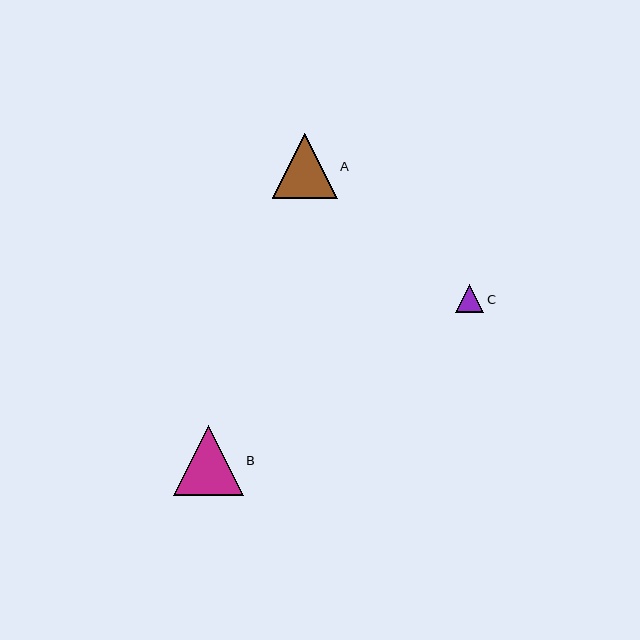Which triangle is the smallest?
Triangle C is the smallest with a size of approximately 28 pixels.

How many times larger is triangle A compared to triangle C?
Triangle A is approximately 2.4 times the size of triangle C.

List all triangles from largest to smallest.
From largest to smallest: B, A, C.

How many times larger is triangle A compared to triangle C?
Triangle A is approximately 2.4 times the size of triangle C.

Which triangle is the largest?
Triangle B is the largest with a size of approximately 70 pixels.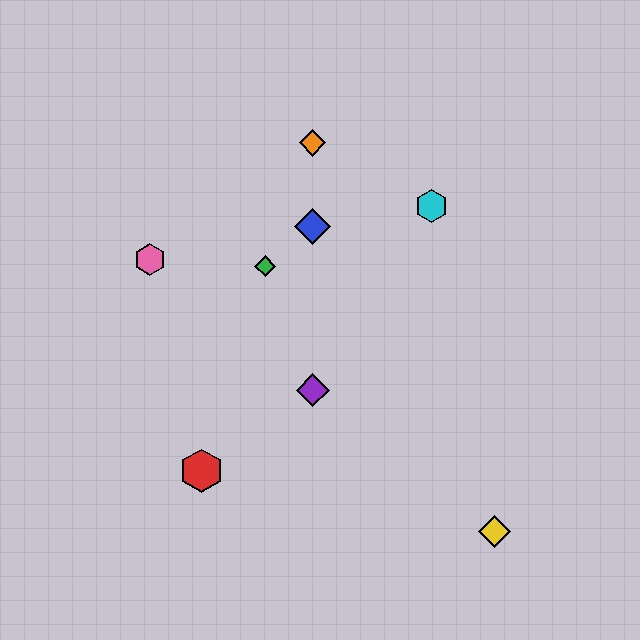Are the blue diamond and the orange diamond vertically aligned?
Yes, both are at x≈313.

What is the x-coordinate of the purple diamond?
The purple diamond is at x≈313.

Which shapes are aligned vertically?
The blue diamond, the purple diamond, the orange diamond are aligned vertically.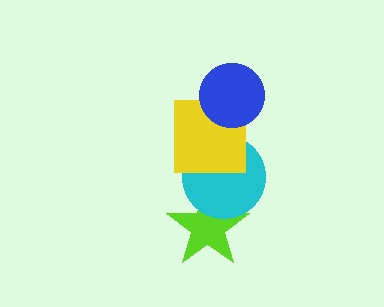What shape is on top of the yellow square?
The blue circle is on top of the yellow square.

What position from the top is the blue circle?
The blue circle is 1st from the top.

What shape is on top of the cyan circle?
The yellow square is on top of the cyan circle.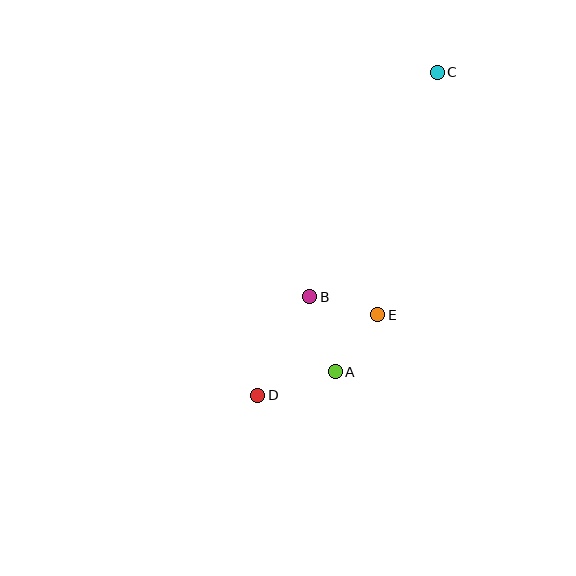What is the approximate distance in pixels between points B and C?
The distance between B and C is approximately 258 pixels.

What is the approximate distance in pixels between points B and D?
The distance between B and D is approximately 112 pixels.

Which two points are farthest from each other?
Points C and D are farthest from each other.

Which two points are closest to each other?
Points B and E are closest to each other.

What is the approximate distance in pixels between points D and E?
The distance between D and E is approximately 145 pixels.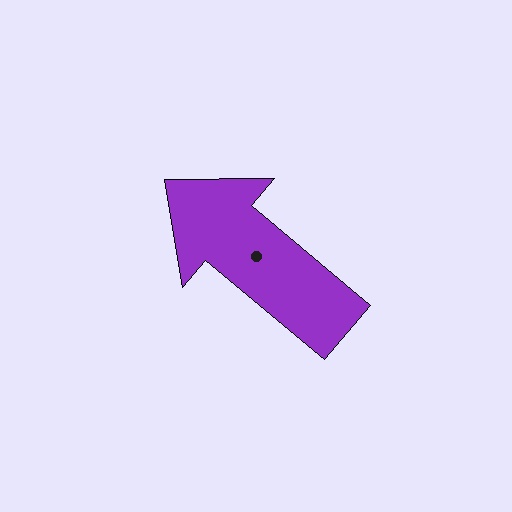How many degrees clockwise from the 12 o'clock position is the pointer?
Approximately 310 degrees.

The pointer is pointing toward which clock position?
Roughly 10 o'clock.